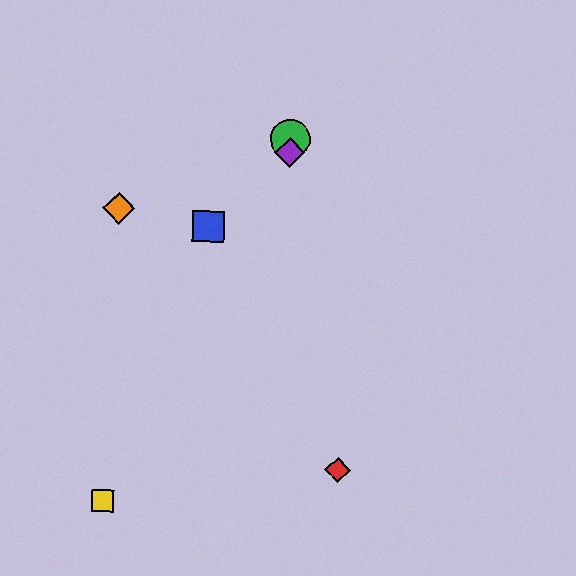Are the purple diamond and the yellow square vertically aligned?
No, the purple diamond is at x≈290 and the yellow square is at x≈103.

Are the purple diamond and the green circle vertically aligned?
Yes, both are at x≈290.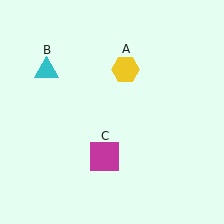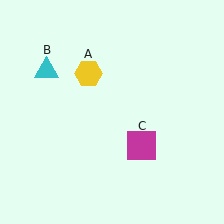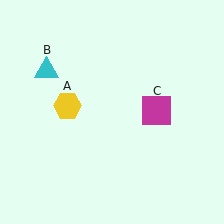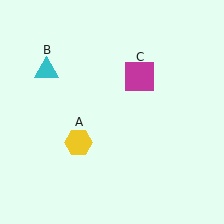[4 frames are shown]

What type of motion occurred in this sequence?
The yellow hexagon (object A), magenta square (object C) rotated counterclockwise around the center of the scene.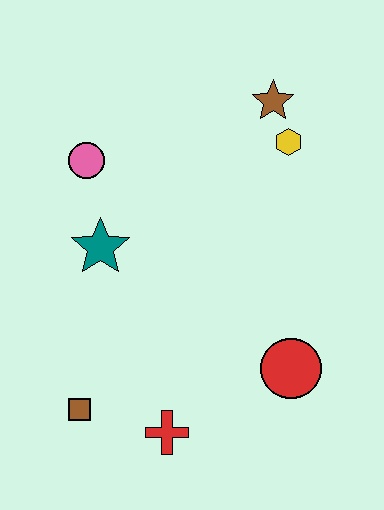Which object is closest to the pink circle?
The teal star is closest to the pink circle.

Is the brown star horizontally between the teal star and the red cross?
No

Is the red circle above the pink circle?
No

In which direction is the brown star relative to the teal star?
The brown star is to the right of the teal star.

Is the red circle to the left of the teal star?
No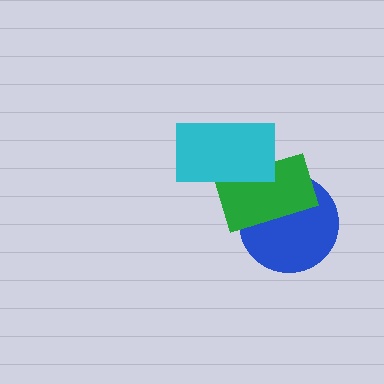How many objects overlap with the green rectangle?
2 objects overlap with the green rectangle.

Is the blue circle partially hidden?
Yes, it is partially covered by another shape.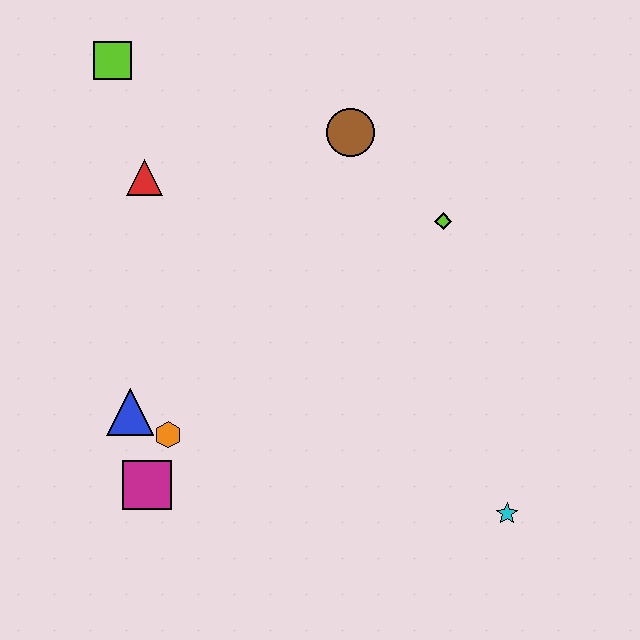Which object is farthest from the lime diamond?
The magenta square is farthest from the lime diamond.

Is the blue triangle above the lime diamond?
No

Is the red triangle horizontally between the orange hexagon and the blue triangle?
Yes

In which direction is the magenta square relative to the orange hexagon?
The magenta square is below the orange hexagon.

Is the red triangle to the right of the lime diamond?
No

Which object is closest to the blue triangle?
The orange hexagon is closest to the blue triangle.